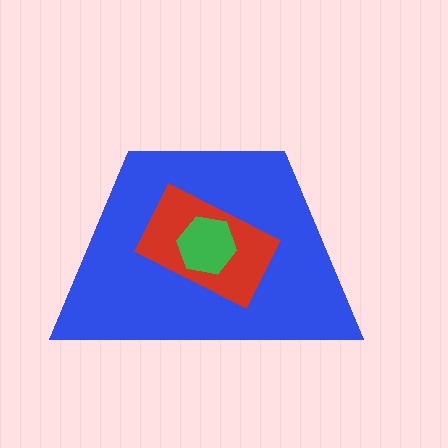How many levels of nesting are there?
3.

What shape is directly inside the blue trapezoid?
The red rectangle.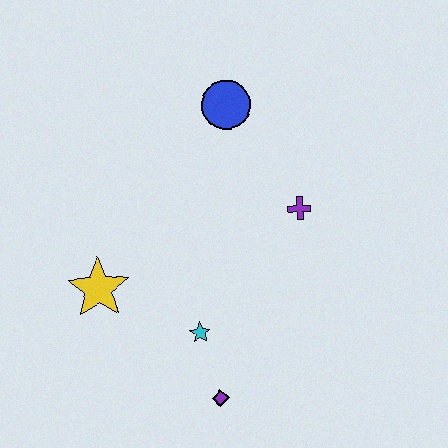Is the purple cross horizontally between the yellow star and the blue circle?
No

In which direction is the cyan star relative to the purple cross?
The cyan star is below the purple cross.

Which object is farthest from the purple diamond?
The blue circle is farthest from the purple diamond.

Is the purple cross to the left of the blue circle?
No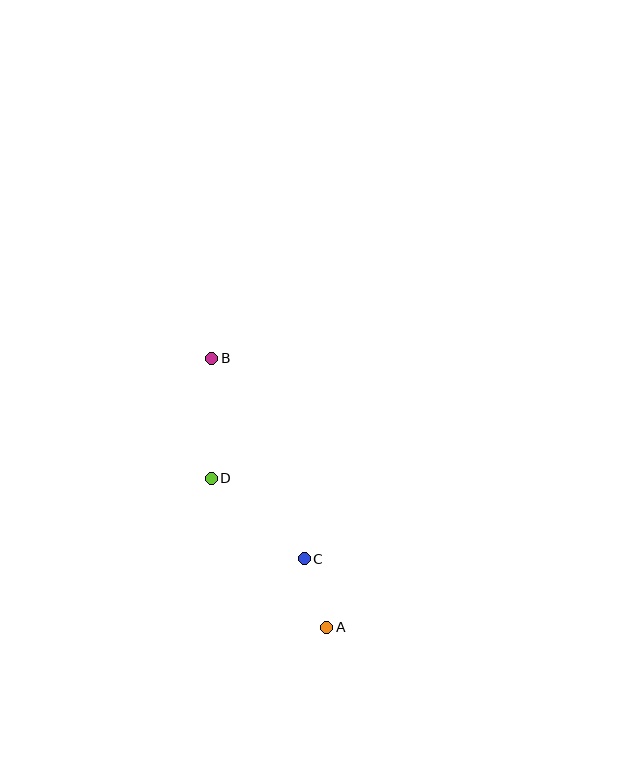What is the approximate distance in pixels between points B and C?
The distance between B and C is approximately 221 pixels.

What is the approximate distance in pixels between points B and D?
The distance between B and D is approximately 120 pixels.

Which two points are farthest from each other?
Points A and B are farthest from each other.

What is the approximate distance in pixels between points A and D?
The distance between A and D is approximately 188 pixels.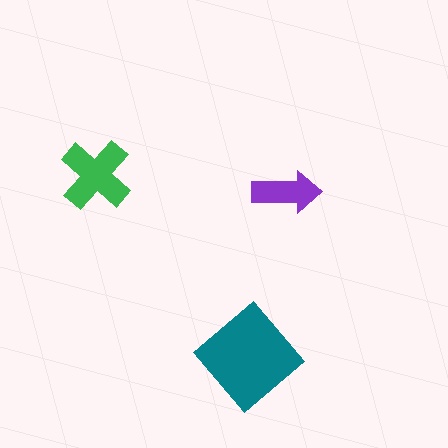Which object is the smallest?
The purple arrow.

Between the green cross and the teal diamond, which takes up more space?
The teal diamond.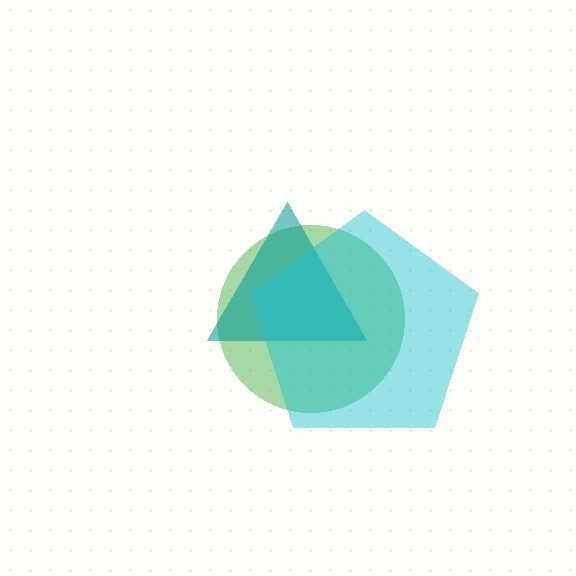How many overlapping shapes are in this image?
There are 3 overlapping shapes in the image.